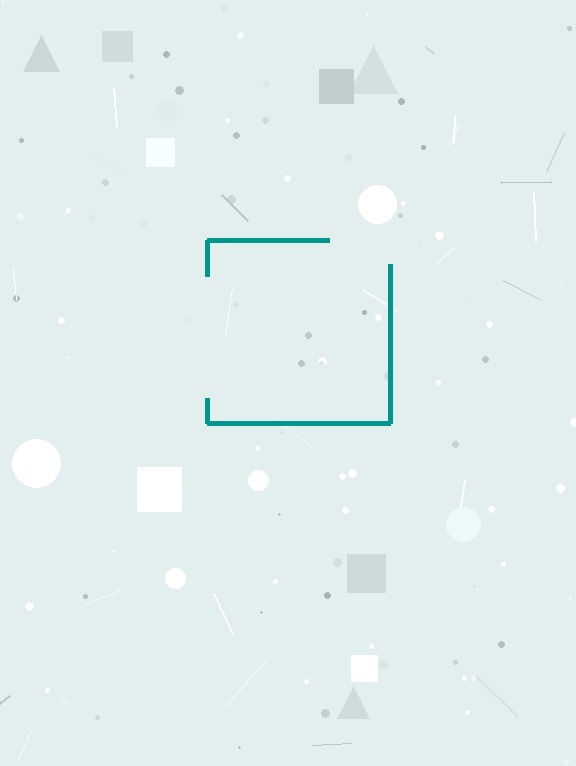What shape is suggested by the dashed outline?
The dashed outline suggests a square.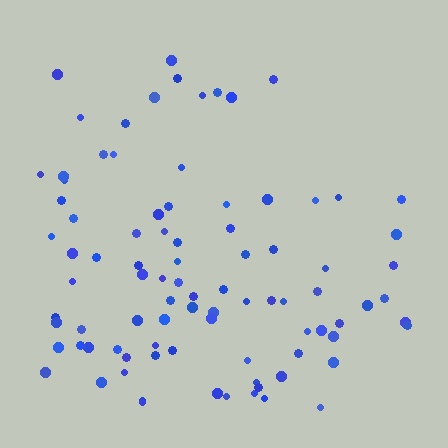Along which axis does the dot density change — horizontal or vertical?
Vertical.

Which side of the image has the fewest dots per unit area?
The top.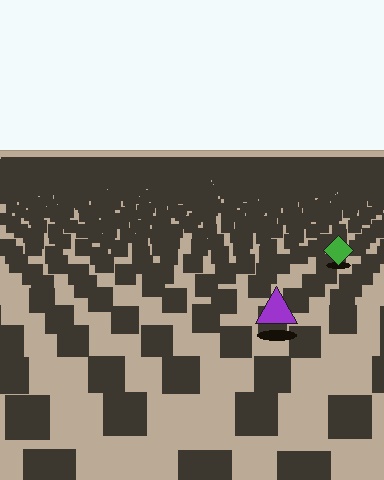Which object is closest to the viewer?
The purple triangle is closest. The texture marks near it are larger and more spread out.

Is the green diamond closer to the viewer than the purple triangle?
No. The purple triangle is closer — you can tell from the texture gradient: the ground texture is coarser near it.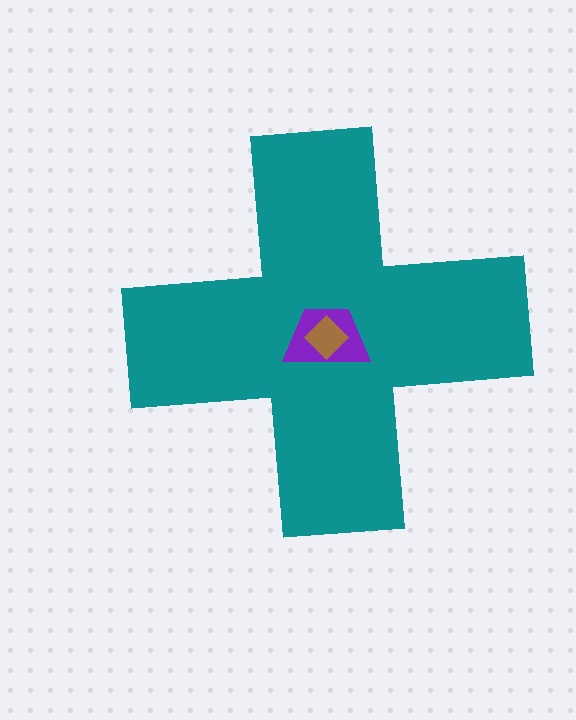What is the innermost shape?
The brown diamond.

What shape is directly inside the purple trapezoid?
The brown diamond.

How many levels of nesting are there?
3.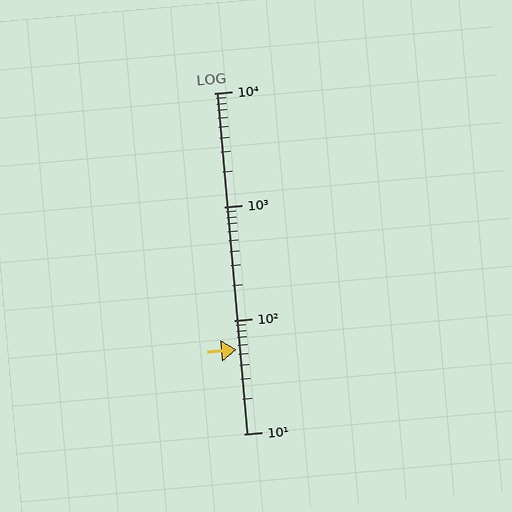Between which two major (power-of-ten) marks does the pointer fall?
The pointer is between 10 and 100.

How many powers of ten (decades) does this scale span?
The scale spans 3 decades, from 10 to 10000.